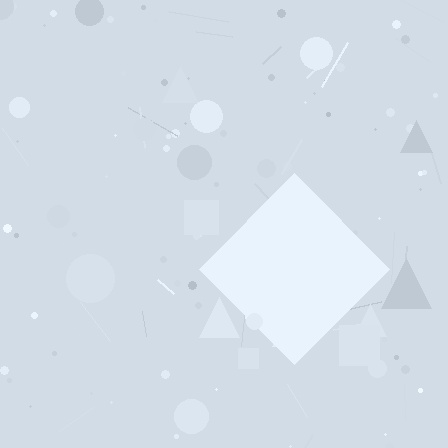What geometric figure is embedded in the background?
A diamond is embedded in the background.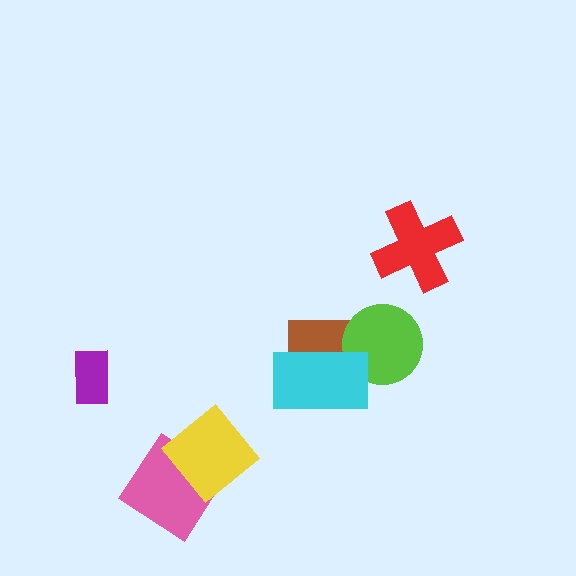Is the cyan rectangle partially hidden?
No, no other shape covers it.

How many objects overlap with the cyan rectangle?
2 objects overlap with the cyan rectangle.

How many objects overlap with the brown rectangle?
2 objects overlap with the brown rectangle.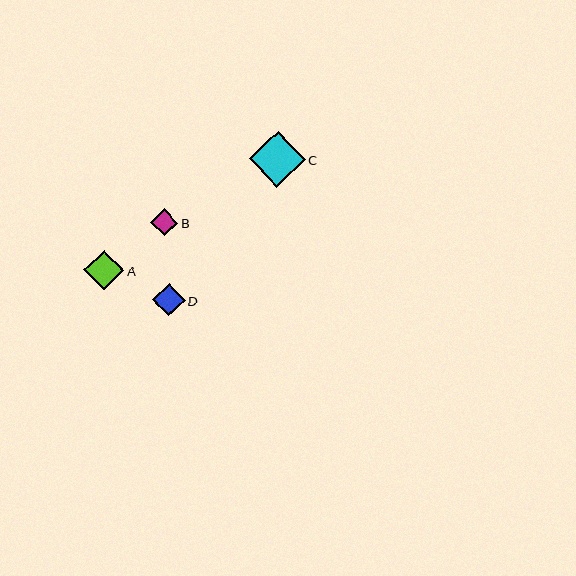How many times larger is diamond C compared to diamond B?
Diamond C is approximately 2.0 times the size of diamond B.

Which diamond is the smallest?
Diamond B is the smallest with a size of approximately 28 pixels.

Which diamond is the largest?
Diamond C is the largest with a size of approximately 56 pixels.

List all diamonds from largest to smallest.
From largest to smallest: C, A, D, B.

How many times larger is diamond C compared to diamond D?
Diamond C is approximately 1.7 times the size of diamond D.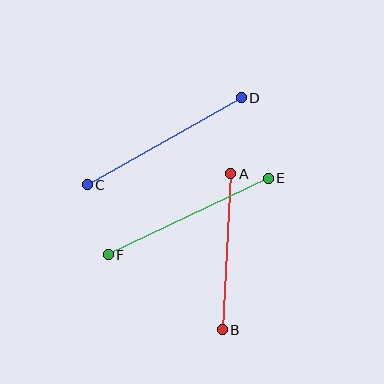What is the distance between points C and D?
The distance is approximately 177 pixels.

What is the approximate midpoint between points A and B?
The midpoint is at approximately (226, 252) pixels.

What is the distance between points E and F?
The distance is approximately 177 pixels.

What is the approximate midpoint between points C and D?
The midpoint is at approximately (164, 141) pixels.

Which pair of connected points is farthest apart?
Points E and F are farthest apart.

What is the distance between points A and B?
The distance is approximately 156 pixels.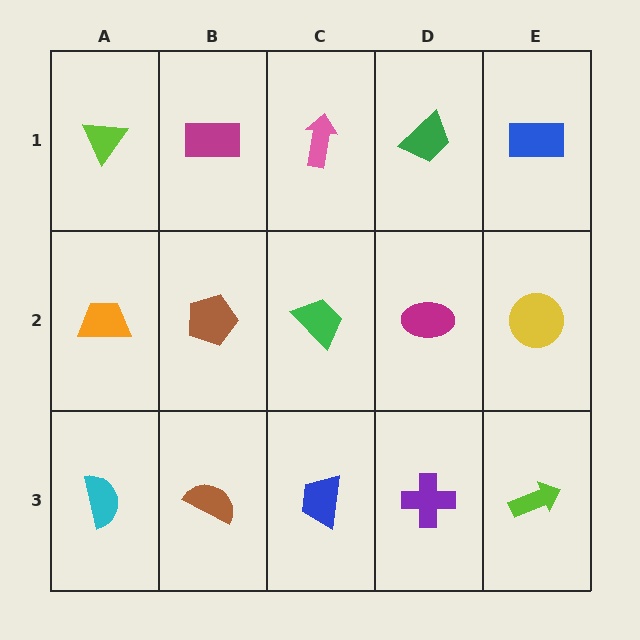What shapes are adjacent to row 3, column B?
A brown pentagon (row 2, column B), a cyan semicircle (row 3, column A), a blue trapezoid (row 3, column C).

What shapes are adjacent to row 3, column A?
An orange trapezoid (row 2, column A), a brown semicircle (row 3, column B).